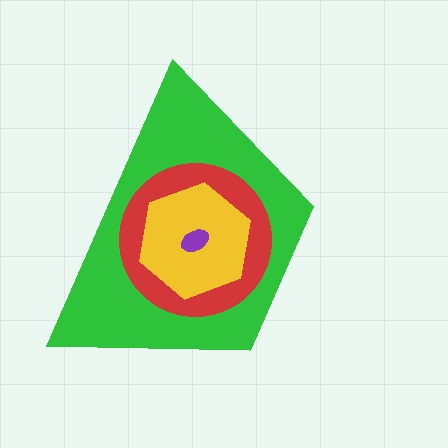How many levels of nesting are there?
4.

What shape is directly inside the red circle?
The yellow hexagon.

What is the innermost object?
The purple ellipse.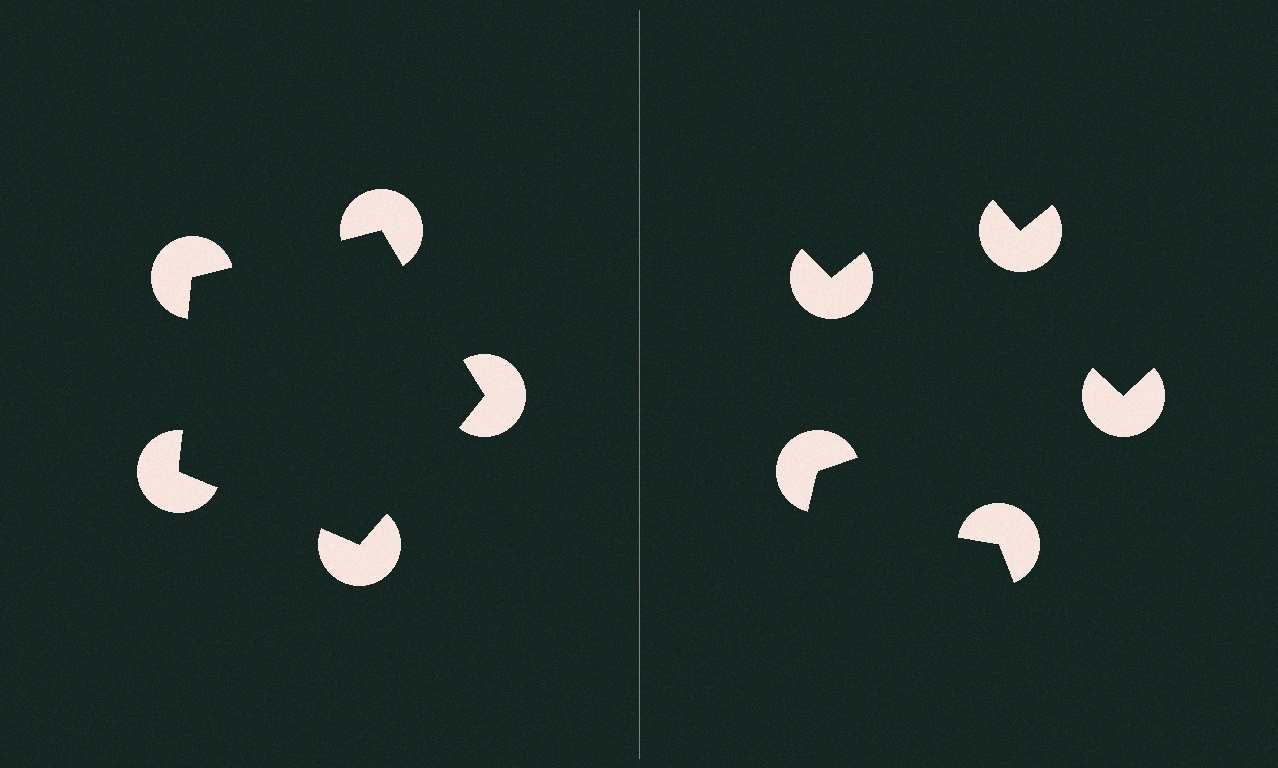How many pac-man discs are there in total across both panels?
10 — 5 on each side.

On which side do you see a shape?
An illusory pentagon appears on the left side. On the right side the wedge cuts are rotated, so no coherent shape forms.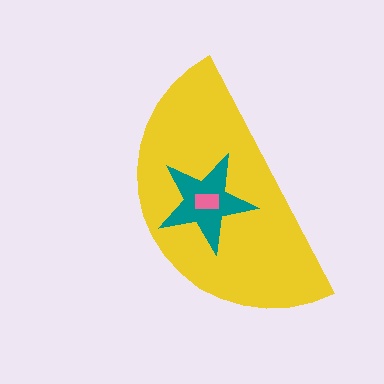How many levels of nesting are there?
3.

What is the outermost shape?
The yellow semicircle.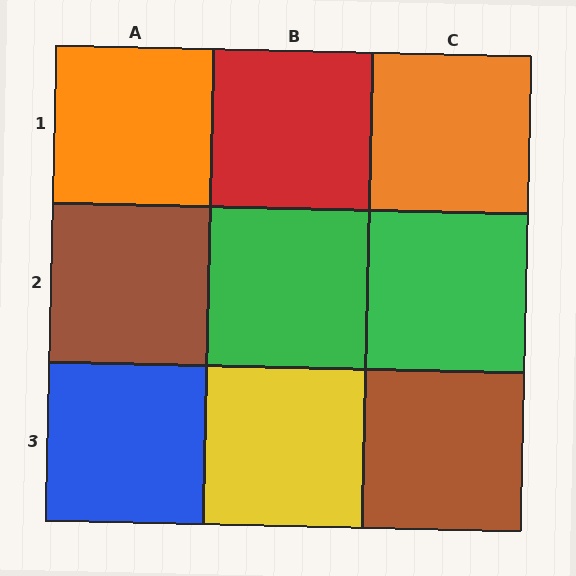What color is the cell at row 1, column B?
Red.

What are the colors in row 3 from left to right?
Blue, yellow, brown.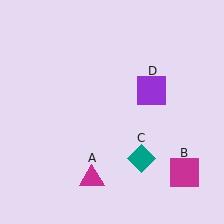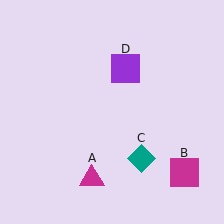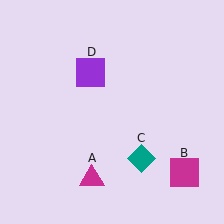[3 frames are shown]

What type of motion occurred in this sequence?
The purple square (object D) rotated counterclockwise around the center of the scene.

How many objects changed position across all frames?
1 object changed position: purple square (object D).